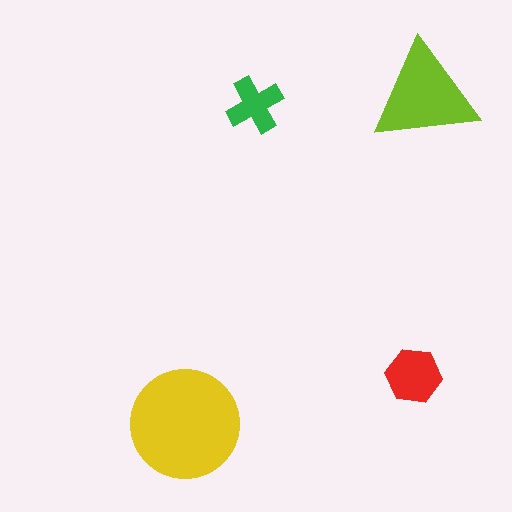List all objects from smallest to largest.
The green cross, the red hexagon, the lime triangle, the yellow circle.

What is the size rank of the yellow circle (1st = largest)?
1st.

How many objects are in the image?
There are 4 objects in the image.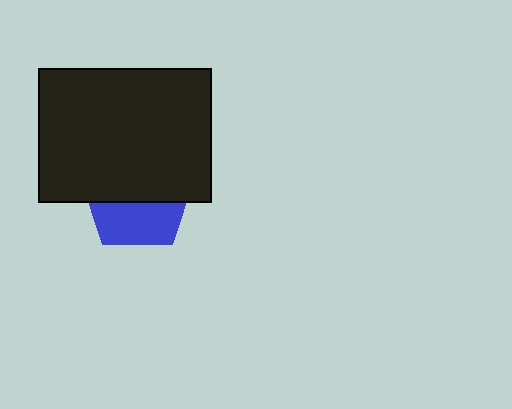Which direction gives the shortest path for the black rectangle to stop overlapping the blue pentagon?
Moving up gives the shortest separation.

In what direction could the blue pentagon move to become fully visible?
The blue pentagon could move down. That would shift it out from behind the black rectangle entirely.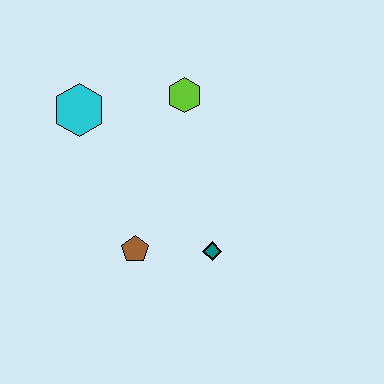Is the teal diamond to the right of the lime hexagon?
Yes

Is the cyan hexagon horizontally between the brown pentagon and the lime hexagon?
No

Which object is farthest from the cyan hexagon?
The teal diamond is farthest from the cyan hexagon.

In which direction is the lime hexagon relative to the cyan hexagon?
The lime hexagon is to the right of the cyan hexagon.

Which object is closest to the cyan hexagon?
The lime hexagon is closest to the cyan hexagon.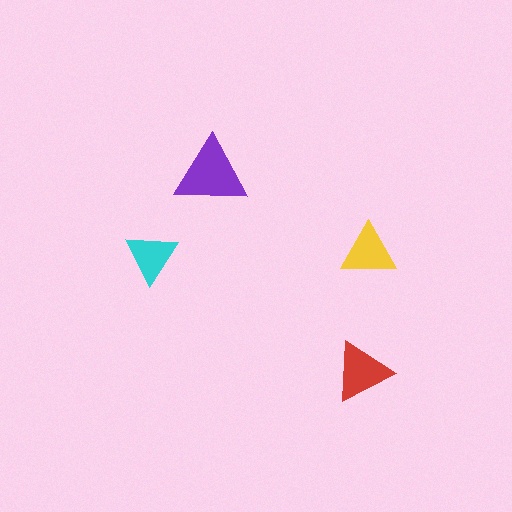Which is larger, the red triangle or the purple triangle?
The purple one.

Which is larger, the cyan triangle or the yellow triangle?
The yellow one.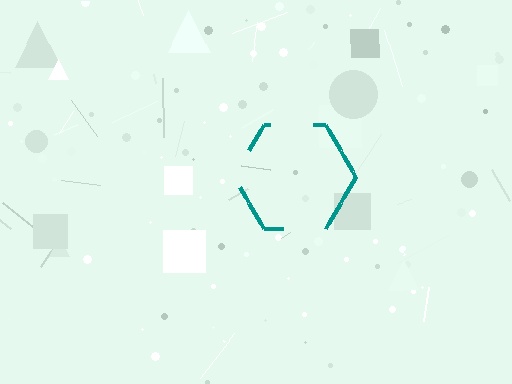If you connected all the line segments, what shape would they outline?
They would outline a hexagon.